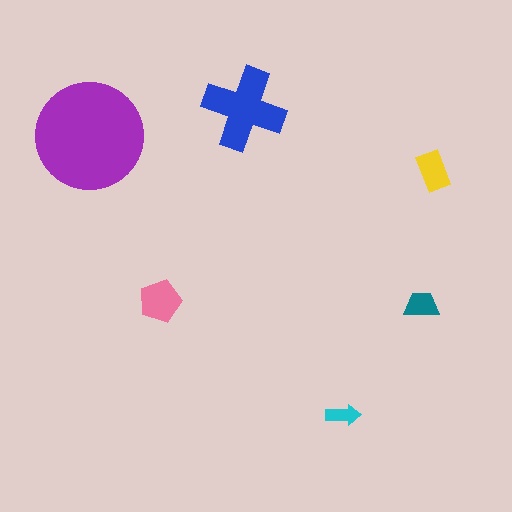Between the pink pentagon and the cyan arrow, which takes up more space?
The pink pentagon.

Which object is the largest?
The purple circle.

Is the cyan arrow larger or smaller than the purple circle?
Smaller.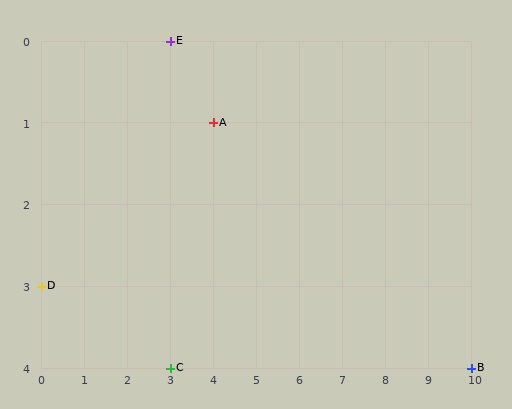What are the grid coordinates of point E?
Point E is at grid coordinates (3, 0).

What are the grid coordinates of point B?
Point B is at grid coordinates (10, 4).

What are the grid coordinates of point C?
Point C is at grid coordinates (3, 4).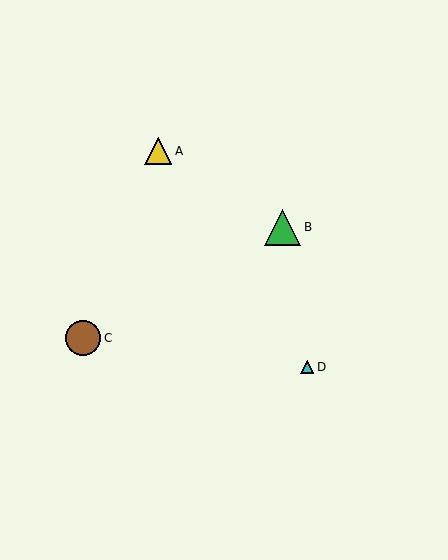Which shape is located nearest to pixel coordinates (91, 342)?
The brown circle (labeled C) at (83, 338) is nearest to that location.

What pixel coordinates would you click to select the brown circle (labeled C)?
Click at (83, 338) to select the brown circle C.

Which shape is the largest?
The green triangle (labeled B) is the largest.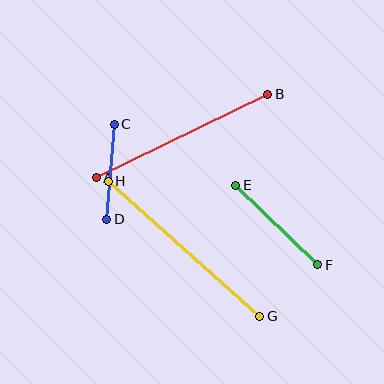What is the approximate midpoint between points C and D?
The midpoint is at approximately (111, 172) pixels.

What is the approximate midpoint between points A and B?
The midpoint is at approximately (182, 136) pixels.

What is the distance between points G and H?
The distance is approximately 203 pixels.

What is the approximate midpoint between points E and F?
The midpoint is at approximately (277, 225) pixels.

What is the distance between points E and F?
The distance is approximately 114 pixels.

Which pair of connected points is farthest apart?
Points G and H are farthest apart.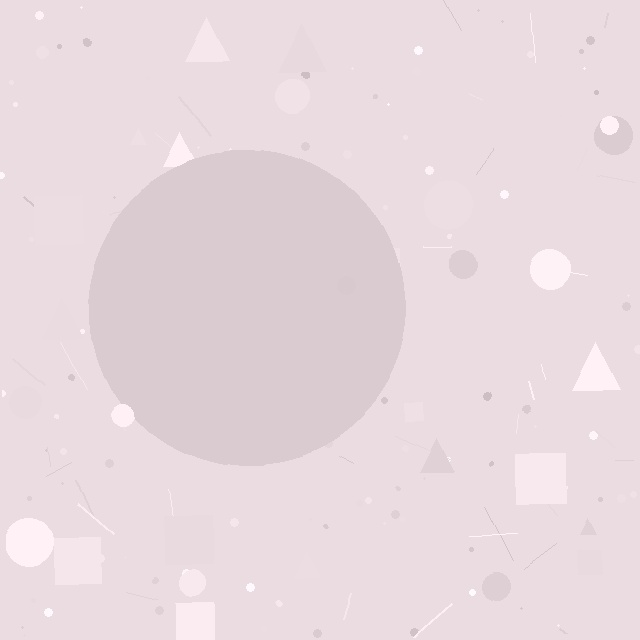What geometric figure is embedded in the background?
A circle is embedded in the background.